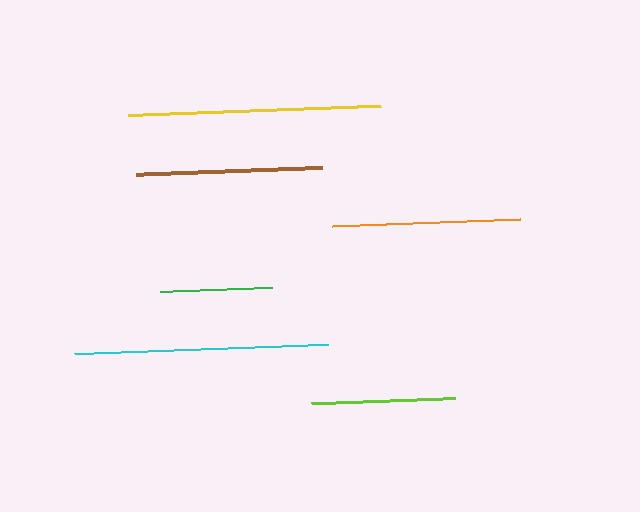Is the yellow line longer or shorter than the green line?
The yellow line is longer than the green line.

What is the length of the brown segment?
The brown segment is approximately 186 pixels long.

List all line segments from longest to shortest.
From longest to shortest: cyan, yellow, orange, brown, lime, green.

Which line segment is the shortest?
The green line is the shortest at approximately 113 pixels.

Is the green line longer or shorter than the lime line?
The lime line is longer than the green line.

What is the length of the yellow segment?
The yellow segment is approximately 253 pixels long.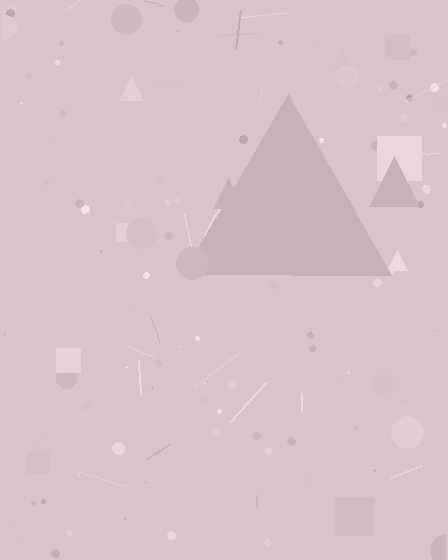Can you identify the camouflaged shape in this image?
The camouflaged shape is a triangle.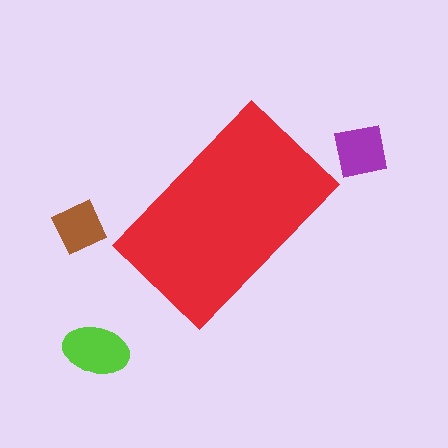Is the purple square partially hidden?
No, the purple square is fully visible.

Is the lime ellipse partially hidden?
No, the lime ellipse is fully visible.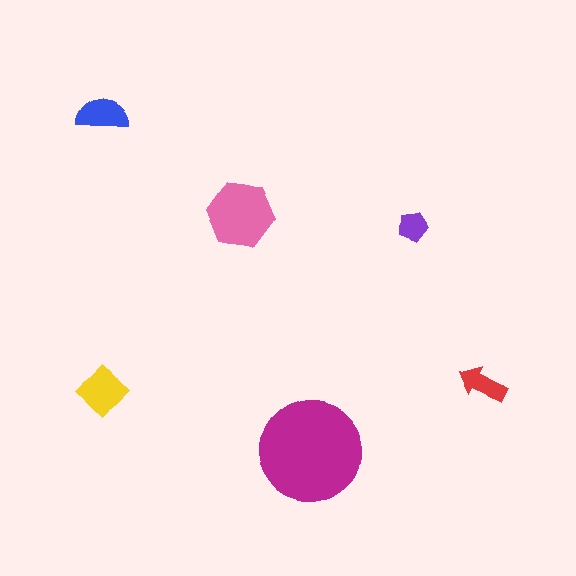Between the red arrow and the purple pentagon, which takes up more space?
The red arrow.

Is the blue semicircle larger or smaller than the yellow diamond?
Smaller.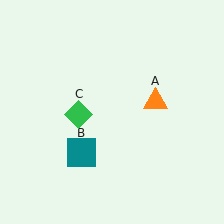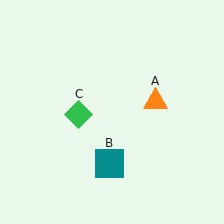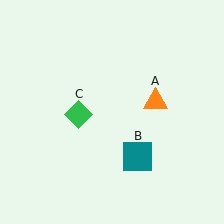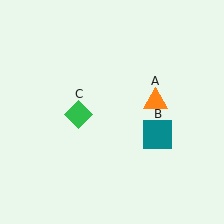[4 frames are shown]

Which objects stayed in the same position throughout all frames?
Orange triangle (object A) and green diamond (object C) remained stationary.